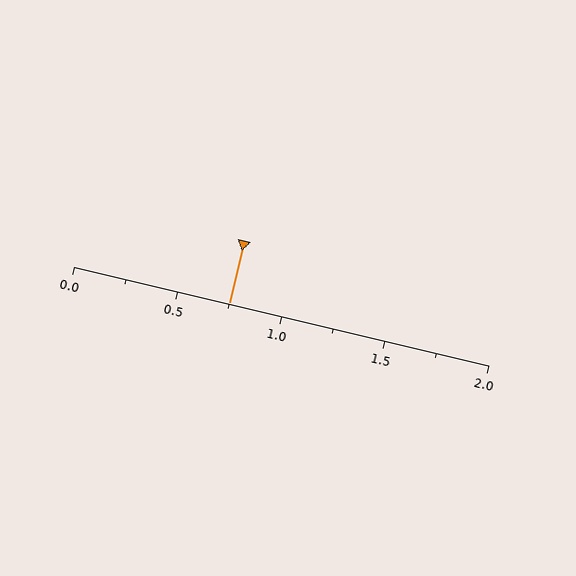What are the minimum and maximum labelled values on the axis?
The axis runs from 0.0 to 2.0.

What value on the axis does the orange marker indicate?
The marker indicates approximately 0.75.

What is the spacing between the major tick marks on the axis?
The major ticks are spaced 0.5 apart.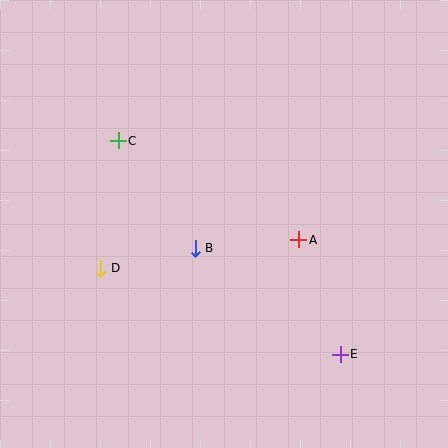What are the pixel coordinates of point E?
Point E is at (340, 354).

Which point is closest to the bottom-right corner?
Point E is closest to the bottom-right corner.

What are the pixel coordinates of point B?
Point B is at (195, 248).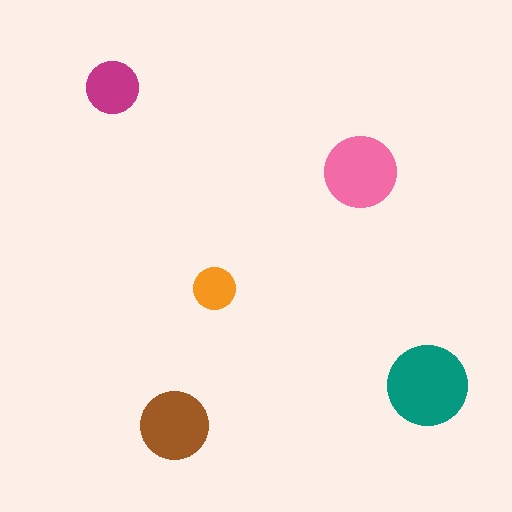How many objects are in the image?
There are 5 objects in the image.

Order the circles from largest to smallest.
the teal one, the pink one, the brown one, the magenta one, the orange one.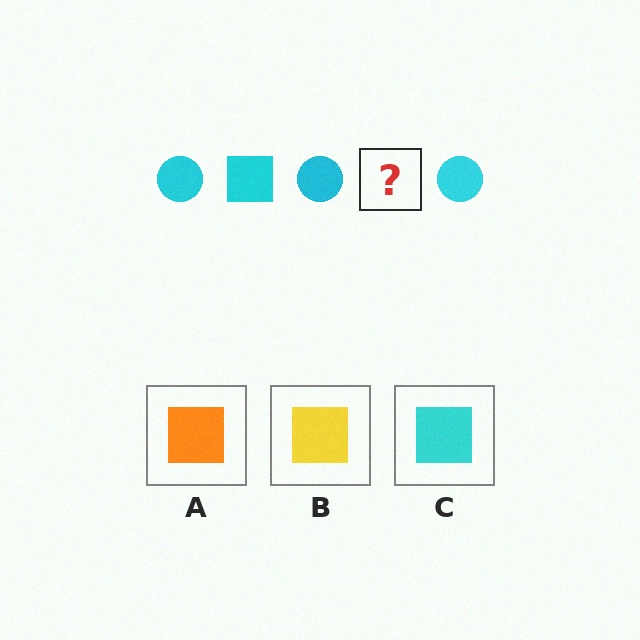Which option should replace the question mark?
Option C.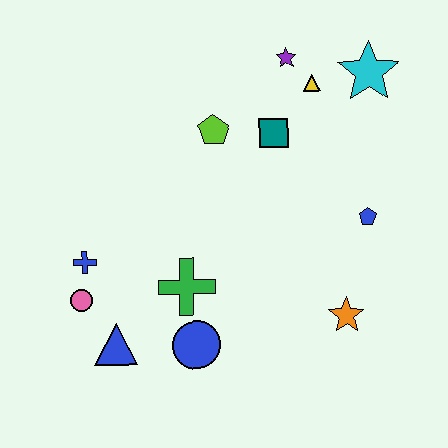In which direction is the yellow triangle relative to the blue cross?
The yellow triangle is to the right of the blue cross.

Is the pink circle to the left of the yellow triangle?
Yes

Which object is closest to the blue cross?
The pink circle is closest to the blue cross.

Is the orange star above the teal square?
No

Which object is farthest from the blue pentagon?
The pink circle is farthest from the blue pentagon.